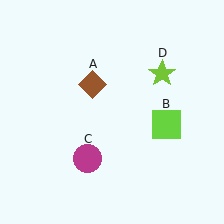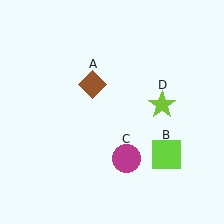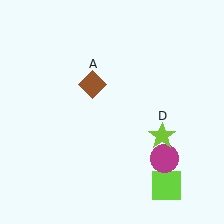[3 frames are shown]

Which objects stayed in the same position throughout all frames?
Brown diamond (object A) remained stationary.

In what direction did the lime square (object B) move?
The lime square (object B) moved down.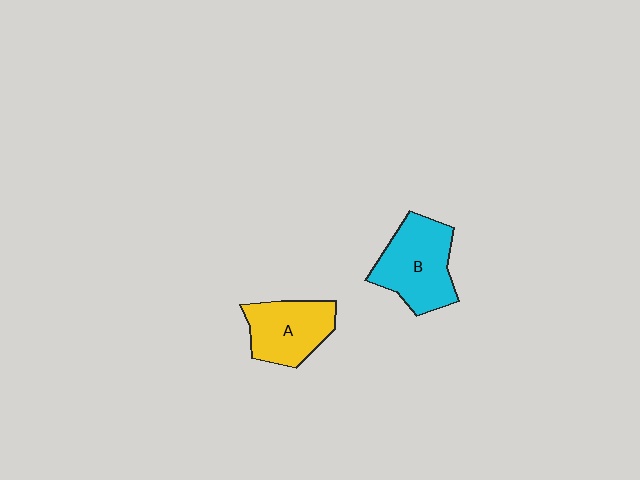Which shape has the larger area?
Shape B (cyan).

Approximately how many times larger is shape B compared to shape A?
Approximately 1.2 times.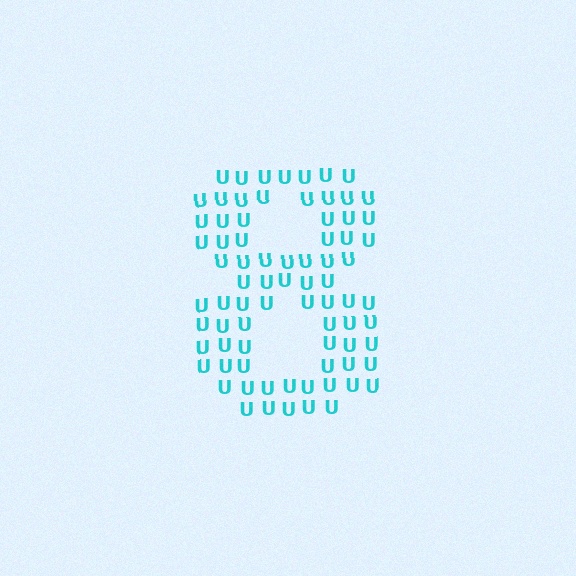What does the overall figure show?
The overall figure shows the digit 8.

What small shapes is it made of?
It is made of small letter U's.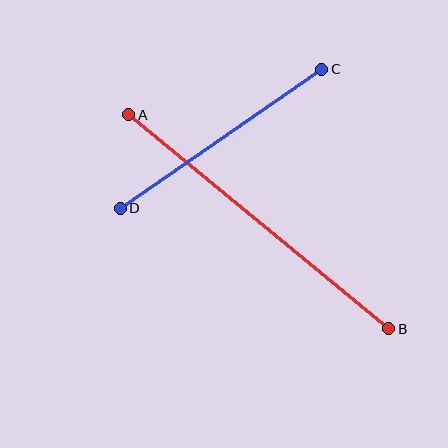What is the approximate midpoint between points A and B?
The midpoint is at approximately (259, 222) pixels.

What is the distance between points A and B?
The distance is approximately 337 pixels.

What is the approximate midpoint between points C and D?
The midpoint is at approximately (221, 139) pixels.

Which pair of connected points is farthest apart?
Points A and B are farthest apart.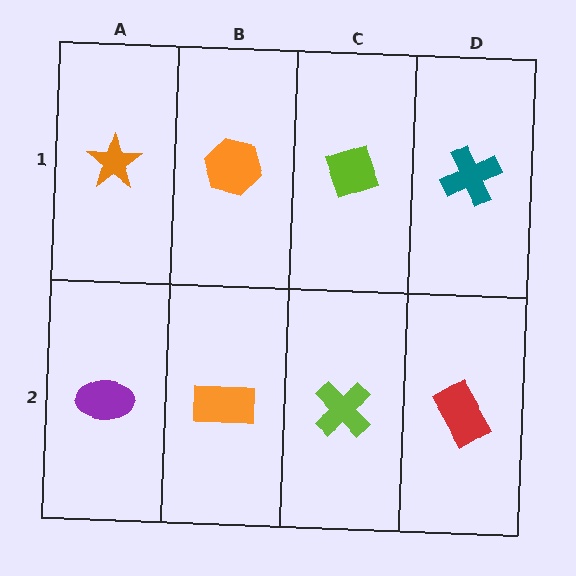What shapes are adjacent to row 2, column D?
A teal cross (row 1, column D), a lime cross (row 2, column C).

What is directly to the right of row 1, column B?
A lime diamond.